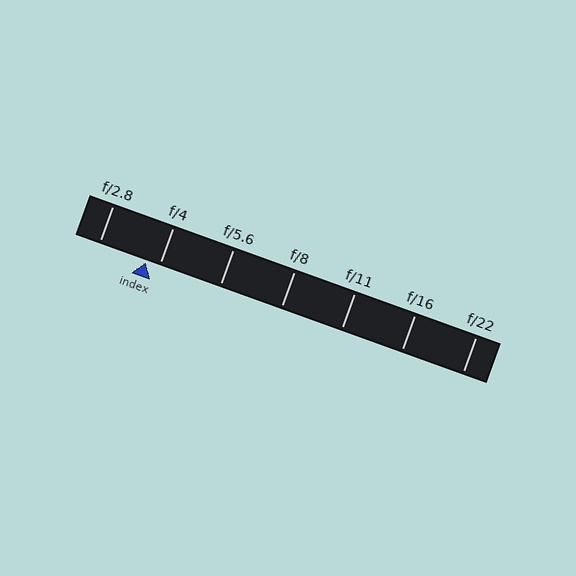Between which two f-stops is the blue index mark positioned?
The index mark is between f/2.8 and f/4.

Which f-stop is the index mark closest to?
The index mark is closest to f/4.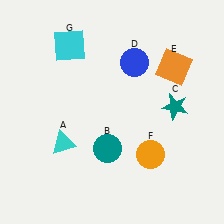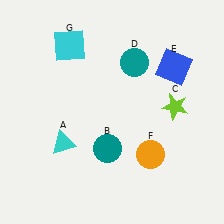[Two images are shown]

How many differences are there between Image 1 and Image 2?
There are 3 differences between the two images.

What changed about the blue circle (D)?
In Image 1, D is blue. In Image 2, it changed to teal.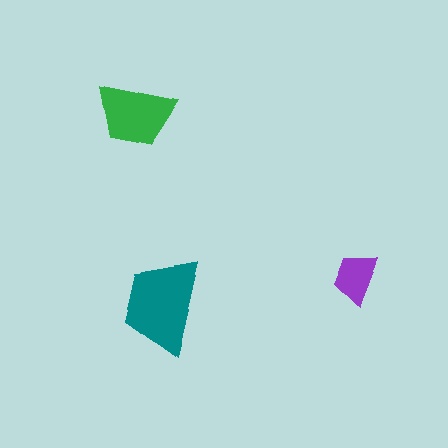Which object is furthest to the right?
The purple trapezoid is rightmost.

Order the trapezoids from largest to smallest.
the teal one, the green one, the purple one.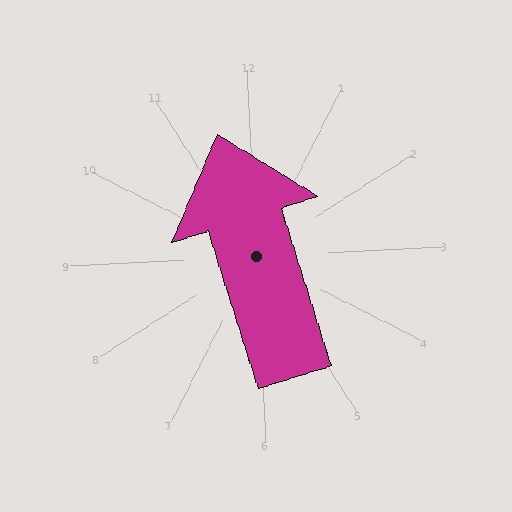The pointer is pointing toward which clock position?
Roughly 12 o'clock.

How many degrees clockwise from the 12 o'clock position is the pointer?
Approximately 345 degrees.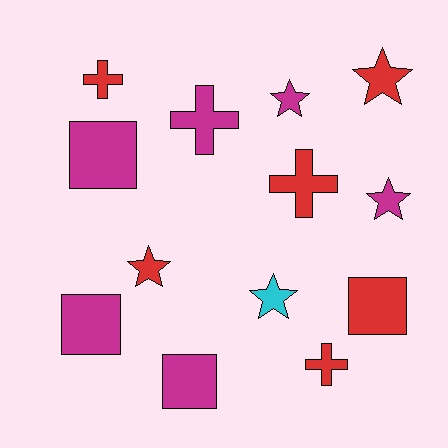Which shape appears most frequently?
Star, with 5 objects.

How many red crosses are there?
There are 3 red crosses.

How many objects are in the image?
There are 13 objects.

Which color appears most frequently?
Red, with 6 objects.